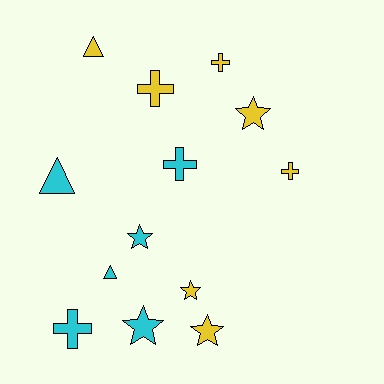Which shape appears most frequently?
Star, with 5 objects.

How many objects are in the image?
There are 13 objects.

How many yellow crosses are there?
There are 3 yellow crosses.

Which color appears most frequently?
Yellow, with 7 objects.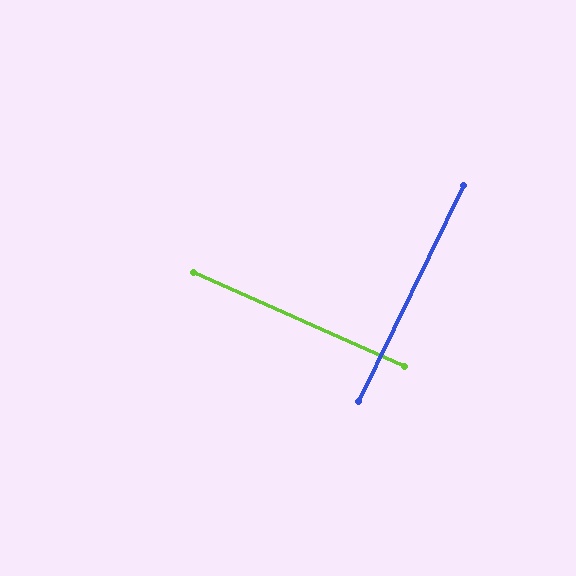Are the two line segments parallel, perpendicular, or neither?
Perpendicular — they meet at approximately 88°.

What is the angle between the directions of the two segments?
Approximately 88 degrees.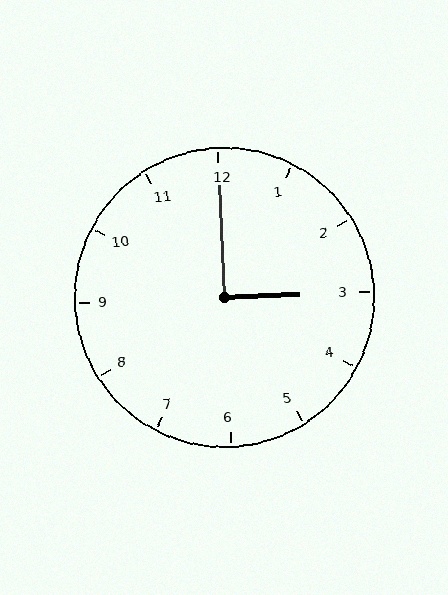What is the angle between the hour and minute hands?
Approximately 90 degrees.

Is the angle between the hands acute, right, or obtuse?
It is right.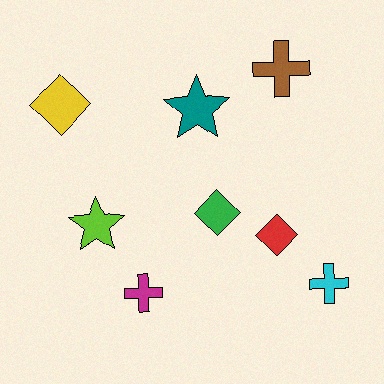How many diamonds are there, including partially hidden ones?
There are 3 diamonds.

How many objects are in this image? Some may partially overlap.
There are 8 objects.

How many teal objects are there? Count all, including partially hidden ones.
There is 1 teal object.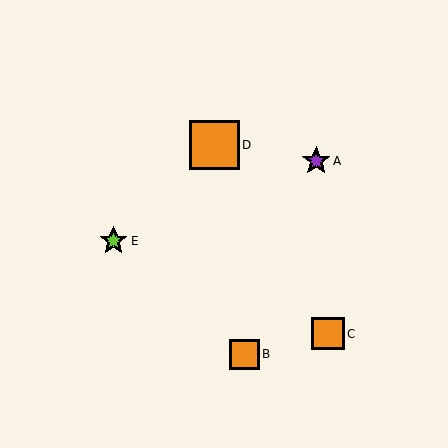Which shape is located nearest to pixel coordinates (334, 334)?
The orange square (labeled C) at (328, 334) is nearest to that location.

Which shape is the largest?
The orange square (labeled D) is the largest.